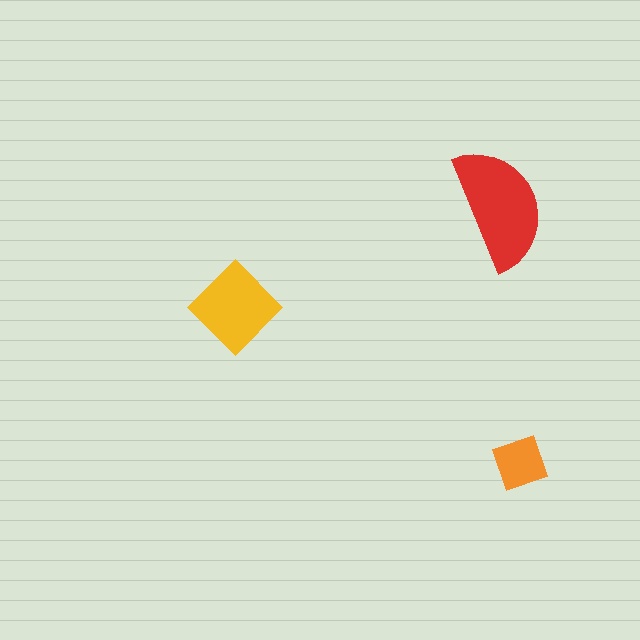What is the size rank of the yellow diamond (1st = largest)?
2nd.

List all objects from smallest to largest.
The orange square, the yellow diamond, the red semicircle.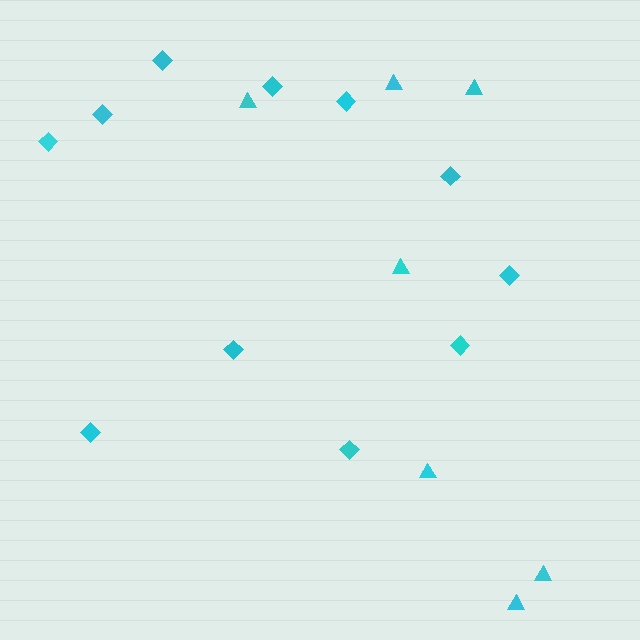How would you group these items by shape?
There are 2 groups: one group of diamonds (11) and one group of triangles (7).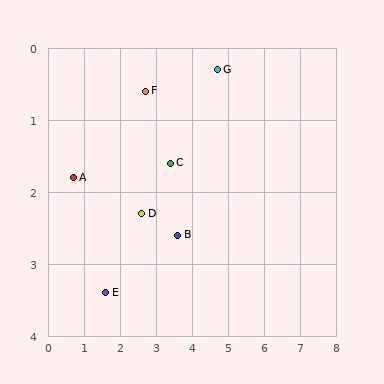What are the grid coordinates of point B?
Point B is at approximately (3.6, 2.6).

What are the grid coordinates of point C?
Point C is at approximately (3.4, 1.6).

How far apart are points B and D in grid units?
Points B and D are about 1.0 grid units apart.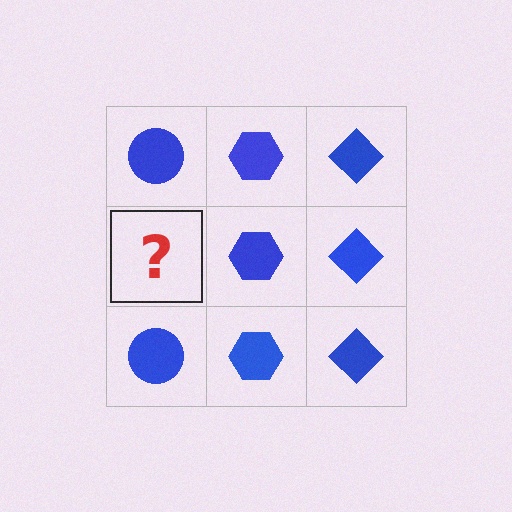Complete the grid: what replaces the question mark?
The question mark should be replaced with a blue circle.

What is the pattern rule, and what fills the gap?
The rule is that each column has a consistent shape. The gap should be filled with a blue circle.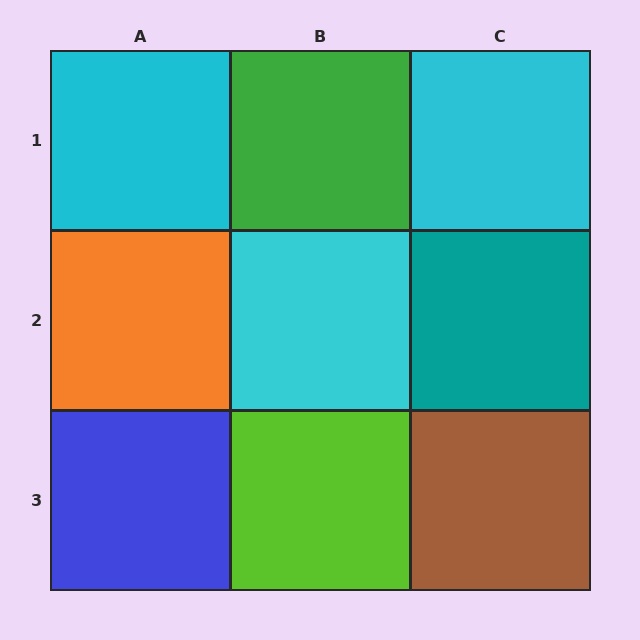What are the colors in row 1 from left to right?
Cyan, green, cyan.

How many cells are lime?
1 cell is lime.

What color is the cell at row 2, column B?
Cyan.